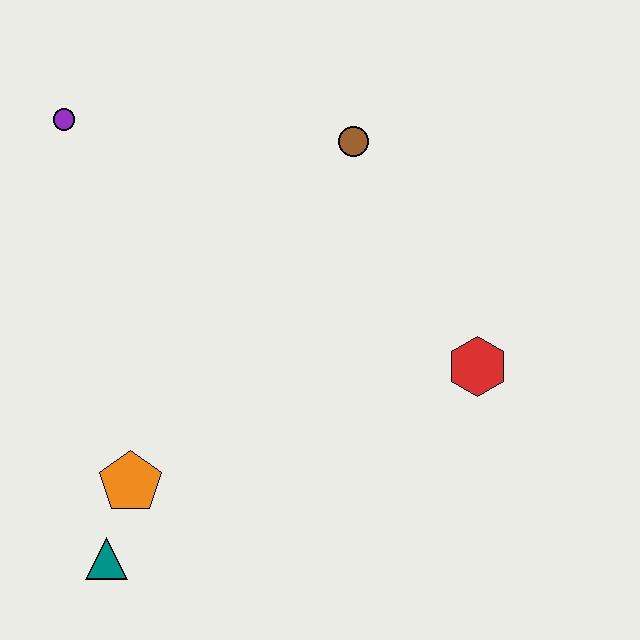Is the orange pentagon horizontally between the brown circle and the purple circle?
Yes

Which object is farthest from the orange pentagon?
The brown circle is farthest from the orange pentagon.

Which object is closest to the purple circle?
The brown circle is closest to the purple circle.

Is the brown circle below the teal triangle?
No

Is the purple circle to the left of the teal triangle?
Yes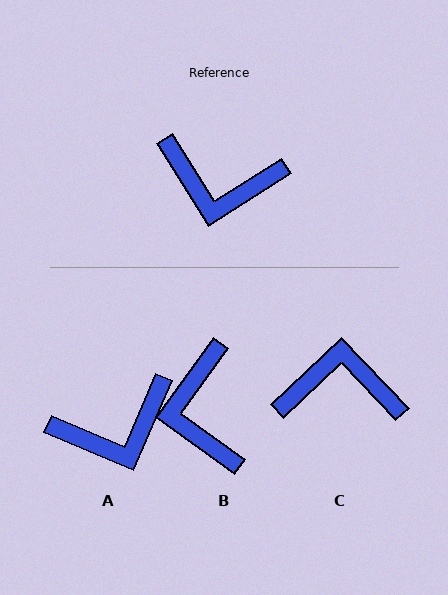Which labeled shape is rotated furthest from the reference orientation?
C, about 169 degrees away.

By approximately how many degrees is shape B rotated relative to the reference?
Approximately 69 degrees clockwise.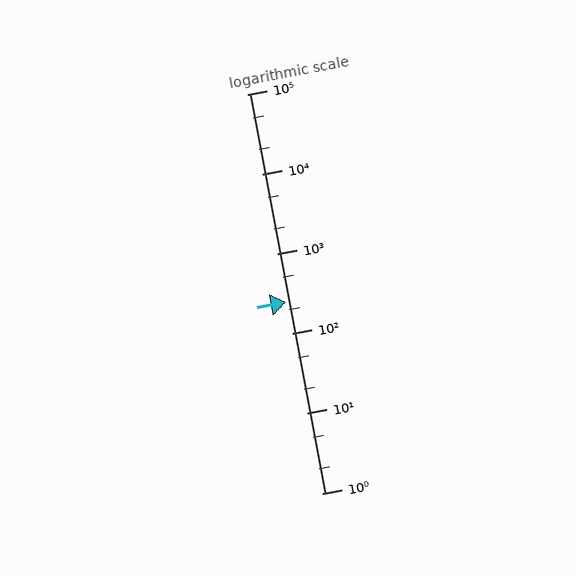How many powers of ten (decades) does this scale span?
The scale spans 5 decades, from 1 to 100000.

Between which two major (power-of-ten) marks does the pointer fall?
The pointer is between 100 and 1000.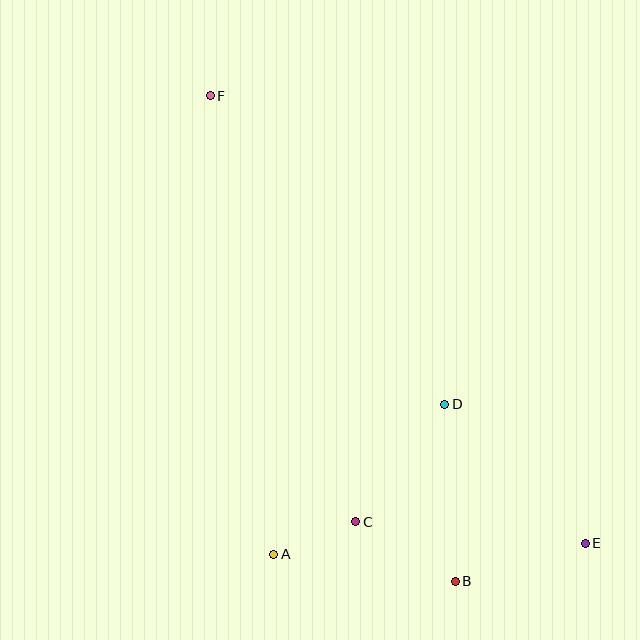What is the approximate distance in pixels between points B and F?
The distance between B and F is approximately 544 pixels.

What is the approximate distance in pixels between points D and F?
The distance between D and F is approximately 388 pixels.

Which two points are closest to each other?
Points A and C are closest to each other.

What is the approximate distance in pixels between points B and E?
The distance between B and E is approximately 135 pixels.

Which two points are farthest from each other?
Points E and F are farthest from each other.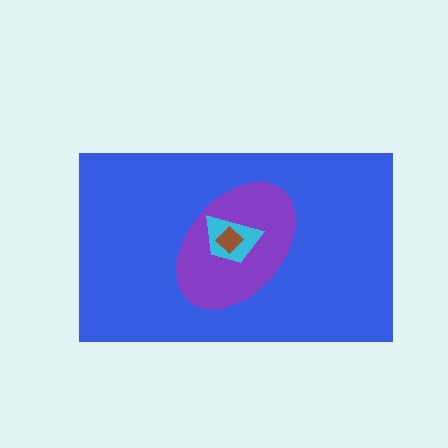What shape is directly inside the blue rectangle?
The purple ellipse.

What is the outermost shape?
The blue rectangle.